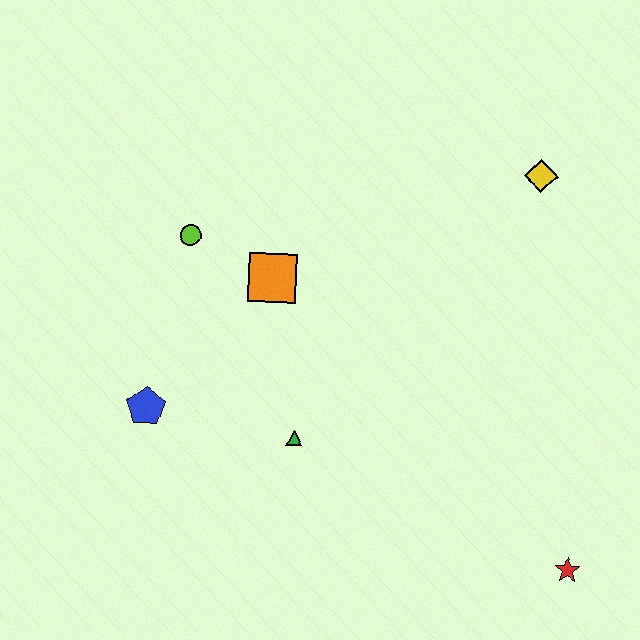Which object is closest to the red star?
The green triangle is closest to the red star.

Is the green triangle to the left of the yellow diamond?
Yes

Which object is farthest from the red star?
The lime circle is farthest from the red star.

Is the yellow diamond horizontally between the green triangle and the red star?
Yes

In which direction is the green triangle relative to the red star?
The green triangle is to the left of the red star.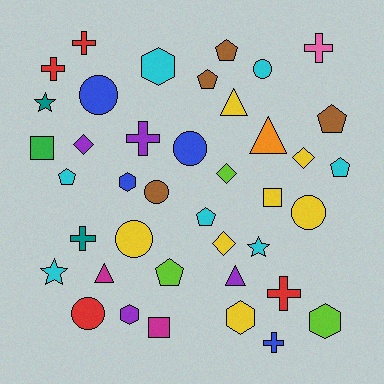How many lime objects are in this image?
There are 3 lime objects.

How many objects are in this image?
There are 40 objects.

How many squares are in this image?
There are 3 squares.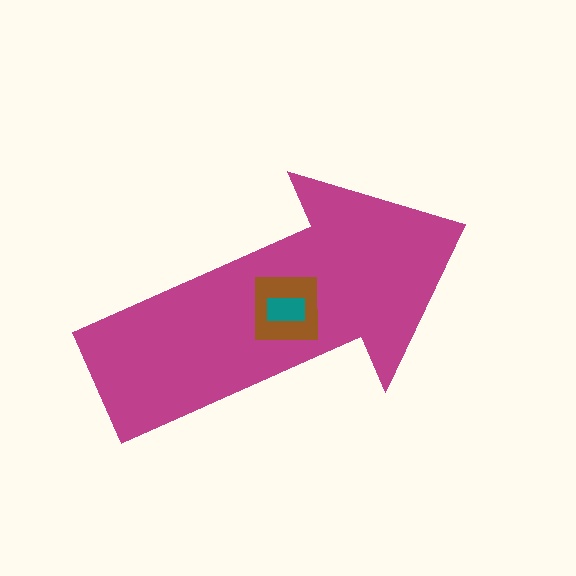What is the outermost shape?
The magenta arrow.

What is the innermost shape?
The teal rectangle.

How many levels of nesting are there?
3.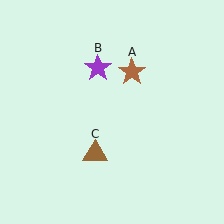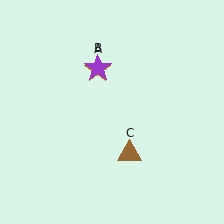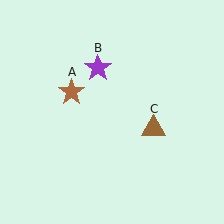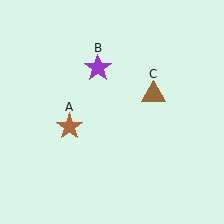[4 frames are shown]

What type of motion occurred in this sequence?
The brown star (object A), brown triangle (object C) rotated counterclockwise around the center of the scene.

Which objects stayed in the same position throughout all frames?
Purple star (object B) remained stationary.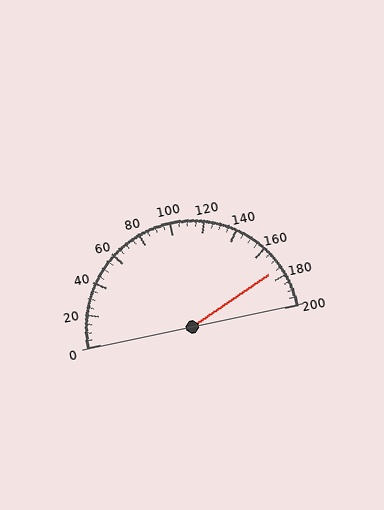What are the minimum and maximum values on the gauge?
The gauge ranges from 0 to 200.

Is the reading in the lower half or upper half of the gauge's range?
The reading is in the upper half of the range (0 to 200).